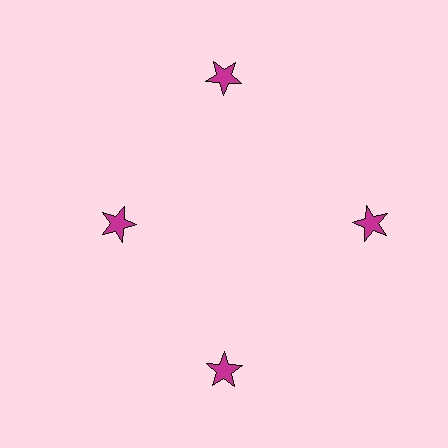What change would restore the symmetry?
The symmetry would be restored by moving it outward, back onto the ring so that all 4 stars sit at equal angles and equal distance from the center.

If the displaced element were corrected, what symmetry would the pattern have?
It would have 4-fold rotational symmetry — the pattern would map onto itself every 90 degrees.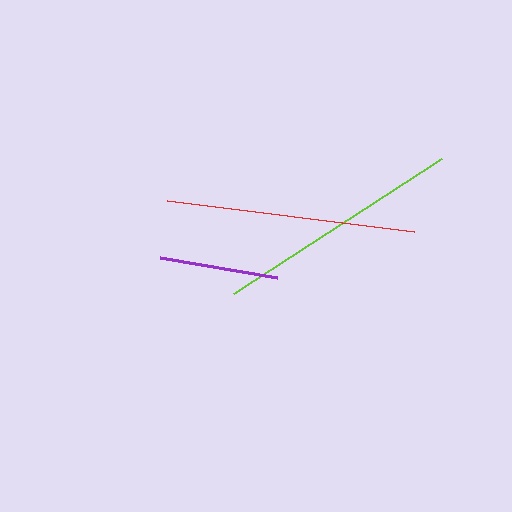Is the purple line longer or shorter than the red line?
The red line is longer than the purple line.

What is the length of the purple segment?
The purple segment is approximately 119 pixels long.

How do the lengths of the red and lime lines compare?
The red and lime lines are approximately the same length.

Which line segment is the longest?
The red line is the longest at approximately 249 pixels.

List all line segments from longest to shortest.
From longest to shortest: red, lime, purple.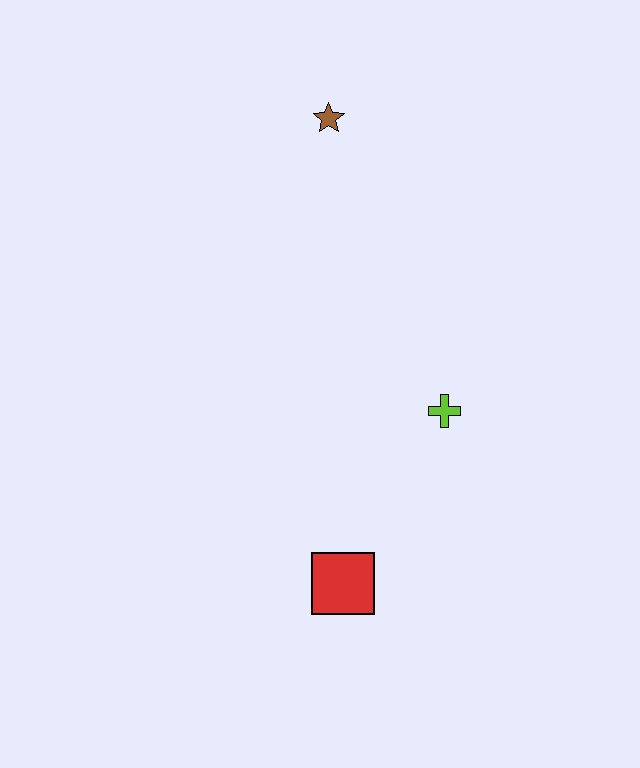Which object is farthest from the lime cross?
The brown star is farthest from the lime cross.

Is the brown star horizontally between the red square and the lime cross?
No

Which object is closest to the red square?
The lime cross is closest to the red square.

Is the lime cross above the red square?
Yes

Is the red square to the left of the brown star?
No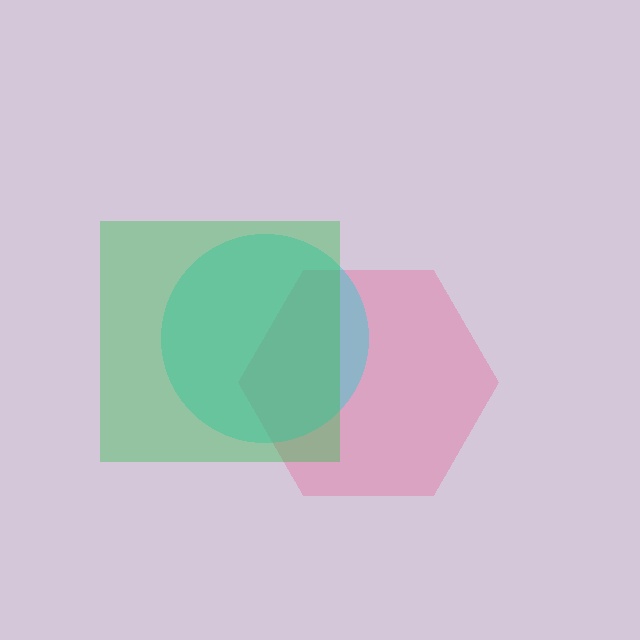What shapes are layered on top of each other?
The layered shapes are: a pink hexagon, a cyan circle, a green square.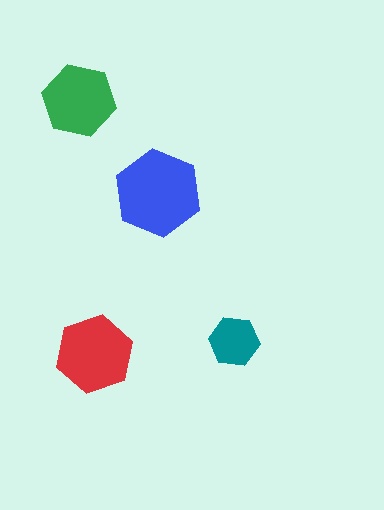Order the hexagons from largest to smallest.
the blue one, the red one, the green one, the teal one.